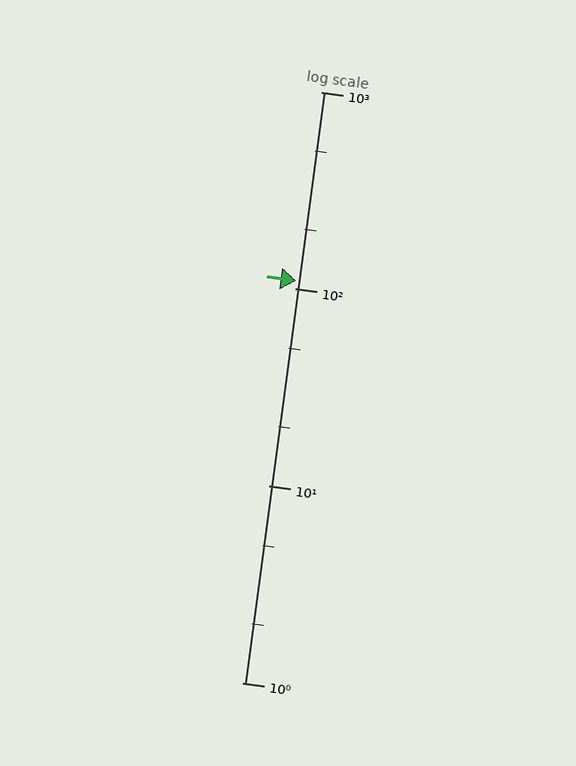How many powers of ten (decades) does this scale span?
The scale spans 3 decades, from 1 to 1000.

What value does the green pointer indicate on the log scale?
The pointer indicates approximately 110.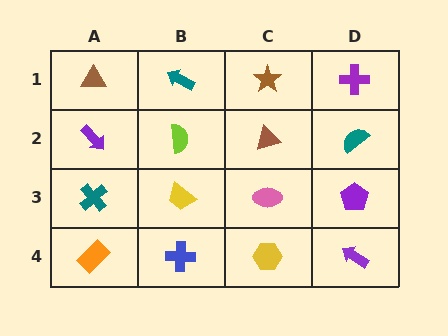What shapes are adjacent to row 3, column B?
A lime semicircle (row 2, column B), a blue cross (row 4, column B), a teal cross (row 3, column A), a pink ellipse (row 3, column C).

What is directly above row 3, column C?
A brown triangle.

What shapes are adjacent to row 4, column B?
A yellow trapezoid (row 3, column B), an orange rectangle (row 4, column A), a yellow hexagon (row 4, column C).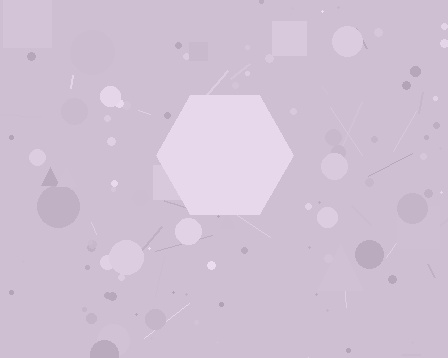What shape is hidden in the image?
A hexagon is hidden in the image.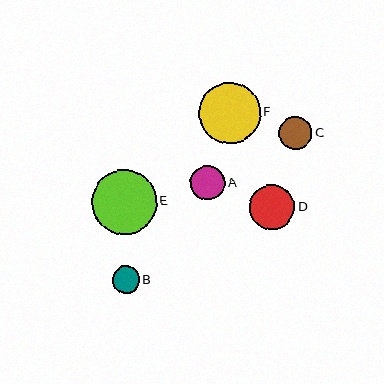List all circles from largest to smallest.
From largest to smallest: E, F, D, A, C, B.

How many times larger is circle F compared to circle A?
Circle F is approximately 1.8 times the size of circle A.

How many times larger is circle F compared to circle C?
Circle F is approximately 1.9 times the size of circle C.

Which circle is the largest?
Circle E is the largest with a size of approximately 65 pixels.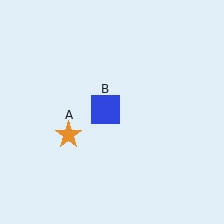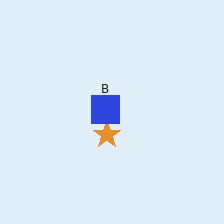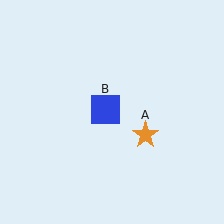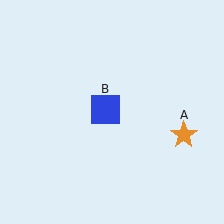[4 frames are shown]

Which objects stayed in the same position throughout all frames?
Blue square (object B) remained stationary.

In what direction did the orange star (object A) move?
The orange star (object A) moved right.